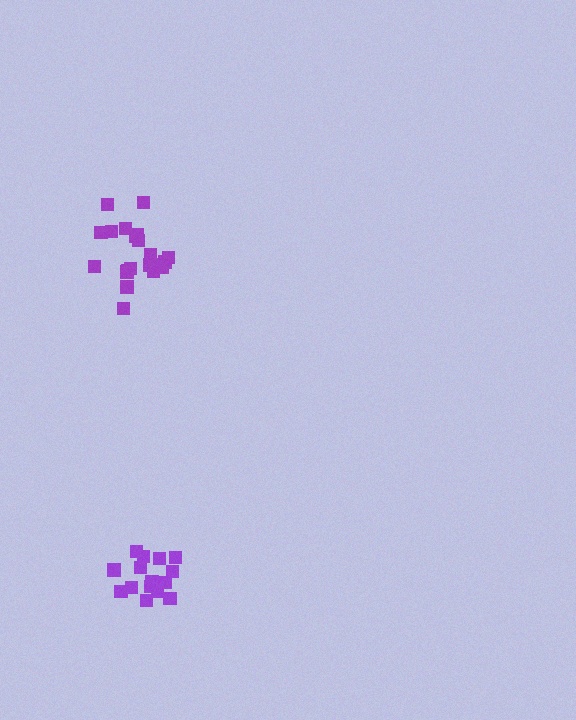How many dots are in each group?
Group 1: 21 dots, Group 2: 16 dots (37 total).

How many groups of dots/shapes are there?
There are 2 groups.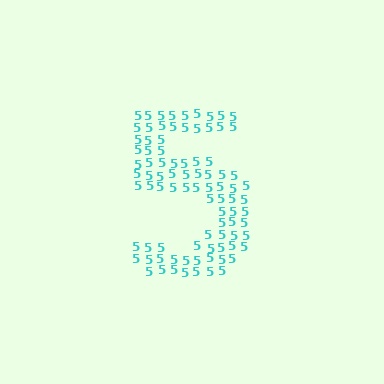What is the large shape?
The large shape is the digit 5.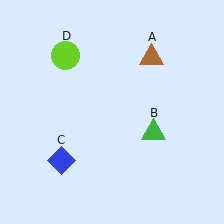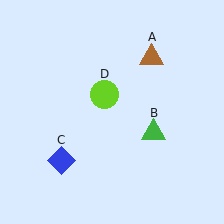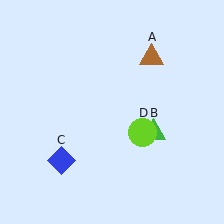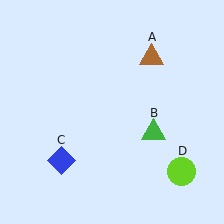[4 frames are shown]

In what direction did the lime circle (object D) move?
The lime circle (object D) moved down and to the right.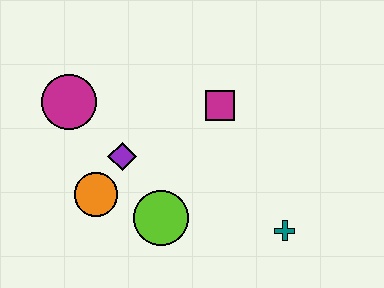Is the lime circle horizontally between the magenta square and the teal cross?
No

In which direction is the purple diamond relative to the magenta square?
The purple diamond is to the left of the magenta square.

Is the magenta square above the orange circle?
Yes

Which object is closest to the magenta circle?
The purple diamond is closest to the magenta circle.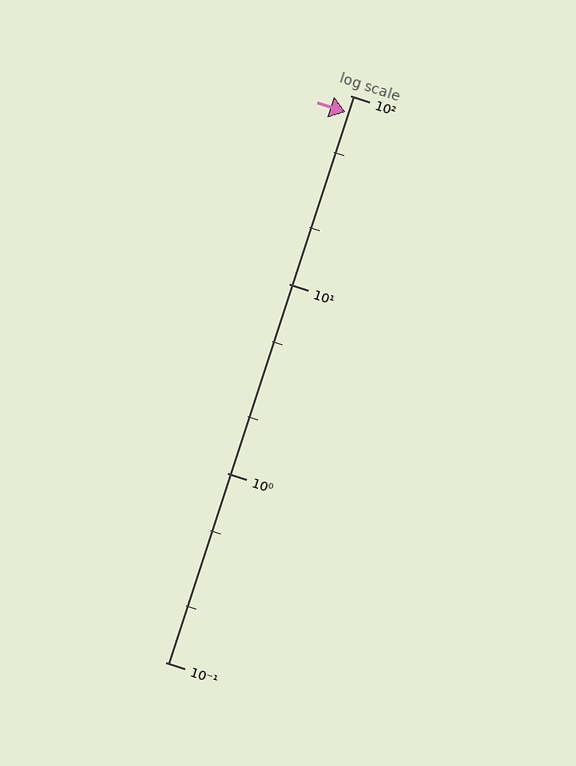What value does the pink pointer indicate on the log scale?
The pointer indicates approximately 82.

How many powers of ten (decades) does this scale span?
The scale spans 3 decades, from 0.1 to 100.